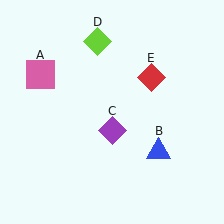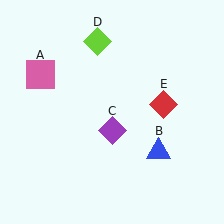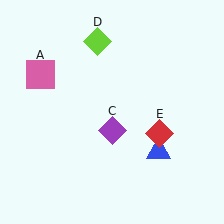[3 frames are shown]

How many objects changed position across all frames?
1 object changed position: red diamond (object E).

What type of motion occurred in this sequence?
The red diamond (object E) rotated clockwise around the center of the scene.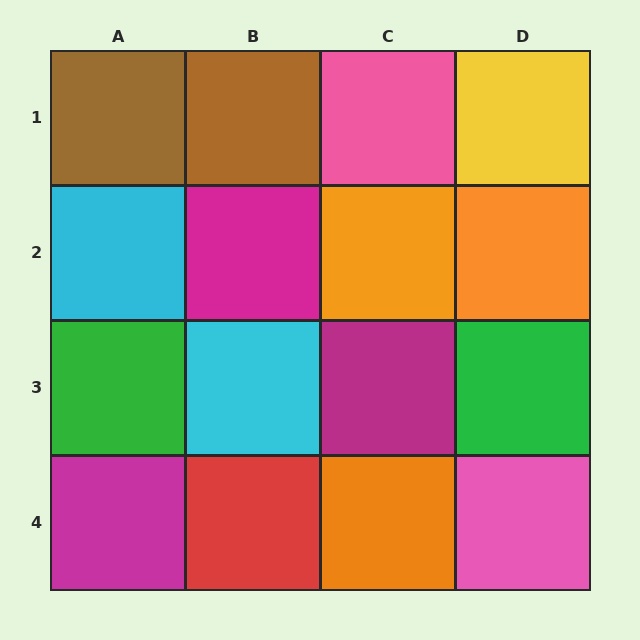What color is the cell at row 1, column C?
Pink.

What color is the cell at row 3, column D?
Green.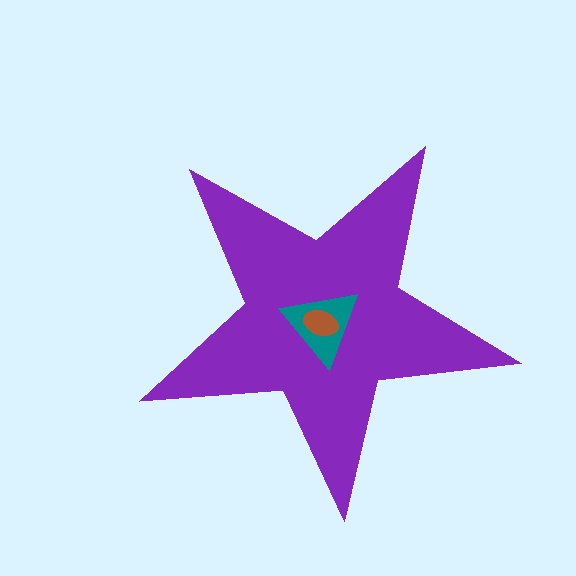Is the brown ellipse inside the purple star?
Yes.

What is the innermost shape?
The brown ellipse.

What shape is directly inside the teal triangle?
The brown ellipse.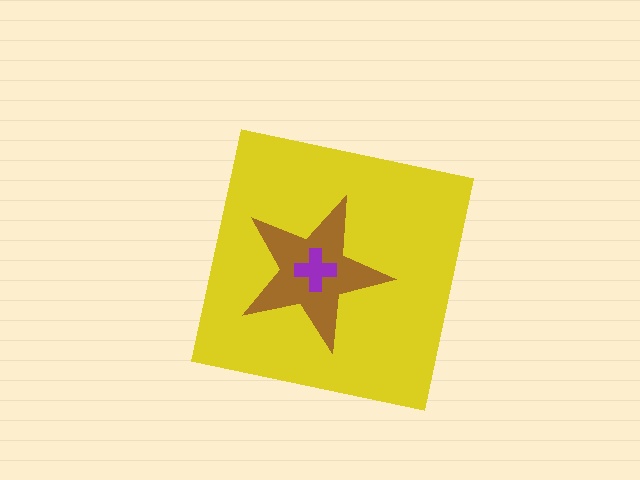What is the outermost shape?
The yellow square.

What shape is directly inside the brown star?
The purple cross.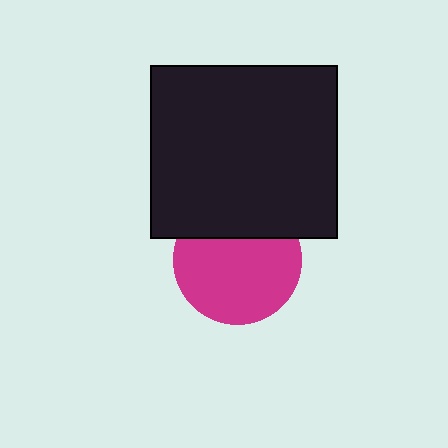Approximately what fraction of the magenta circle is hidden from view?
Roughly 30% of the magenta circle is hidden behind the black rectangle.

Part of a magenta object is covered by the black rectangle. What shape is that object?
It is a circle.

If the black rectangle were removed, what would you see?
You would see the complete magenta circle.